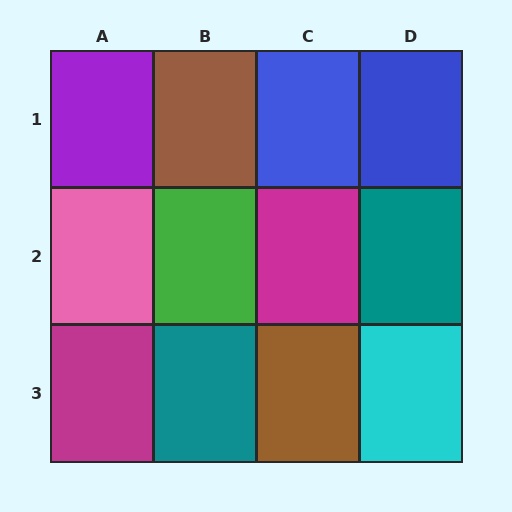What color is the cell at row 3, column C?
Brown.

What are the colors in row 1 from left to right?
Purple, brown, blue, blue.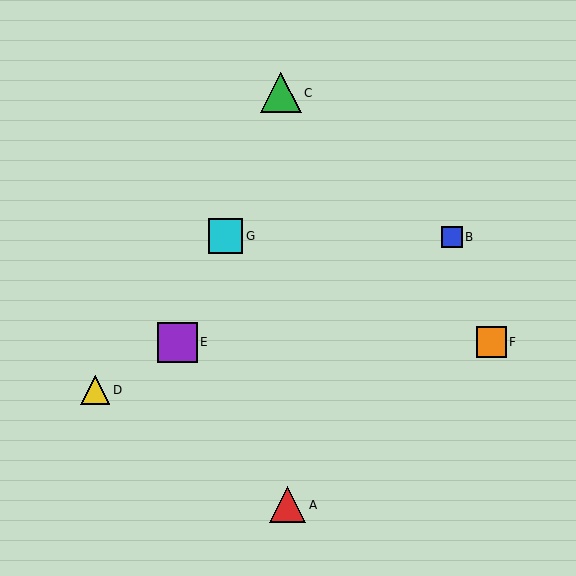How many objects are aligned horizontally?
2 objects (E, F) are aligned horizontally.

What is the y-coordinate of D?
Object D is at y≈390.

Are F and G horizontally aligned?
No, F is at y≈342 and G is at y≈236.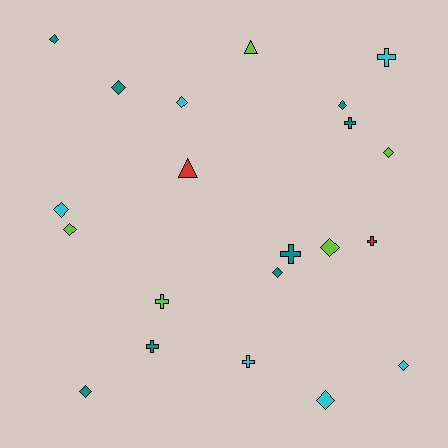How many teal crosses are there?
There are 3 teal crosses.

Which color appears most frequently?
Teal, with 8 objects.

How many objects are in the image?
There are 21 objects.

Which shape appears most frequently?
Diamond, with 12 objects.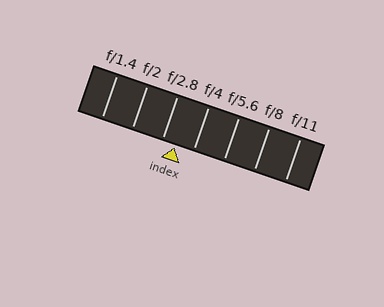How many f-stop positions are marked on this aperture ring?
There are 7 f-stop positions marked.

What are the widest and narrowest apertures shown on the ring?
The widest aperture shown is f/1.4 and the narrowest is f/11.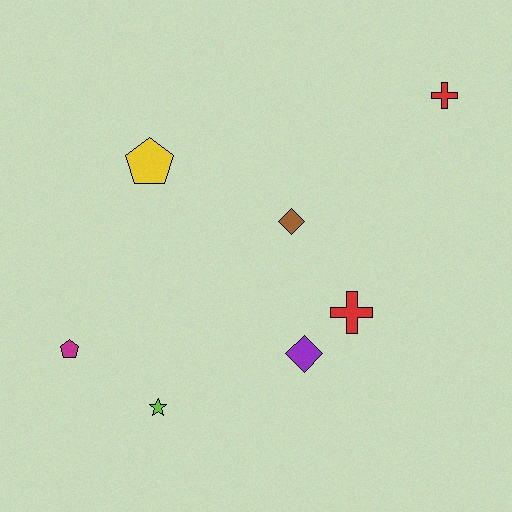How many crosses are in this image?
There are 2 crosses.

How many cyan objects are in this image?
There are no cyan objects.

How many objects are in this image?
There are 7 objects.